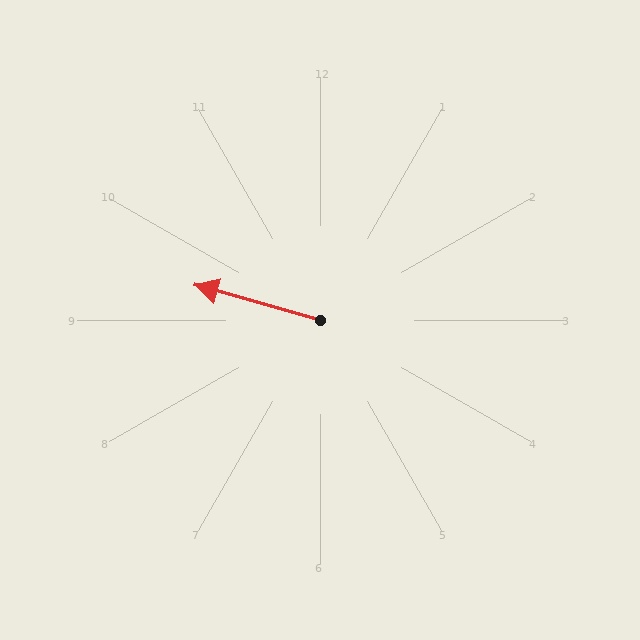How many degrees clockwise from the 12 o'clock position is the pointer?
Approximately 286 degrees.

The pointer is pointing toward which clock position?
Roughly 10 o'clock.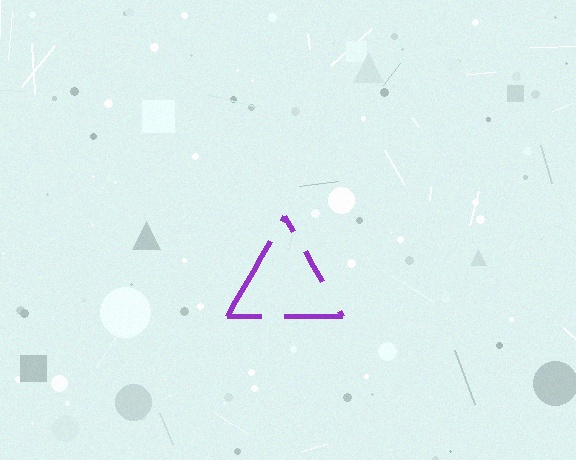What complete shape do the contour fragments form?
The contour fragments form a triangle.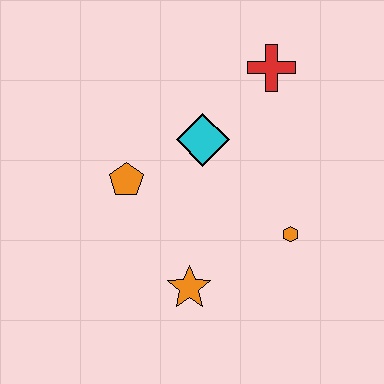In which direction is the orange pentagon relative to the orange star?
The orange pentagon is above the orange star.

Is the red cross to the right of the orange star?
Yes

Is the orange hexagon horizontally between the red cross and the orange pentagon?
No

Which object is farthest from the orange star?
The red cross is farthest from the orange star.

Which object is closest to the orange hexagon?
The orange star is closest to the orange hexagon.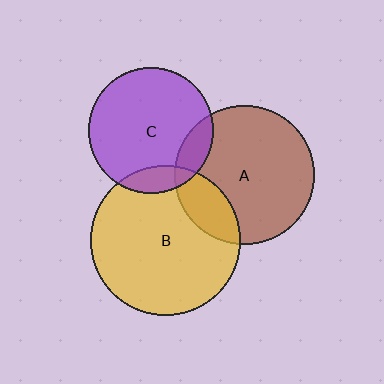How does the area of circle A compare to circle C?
Approximately 1.2 times.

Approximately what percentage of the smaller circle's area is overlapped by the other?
Approximately 20%.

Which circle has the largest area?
Circle B (yellow).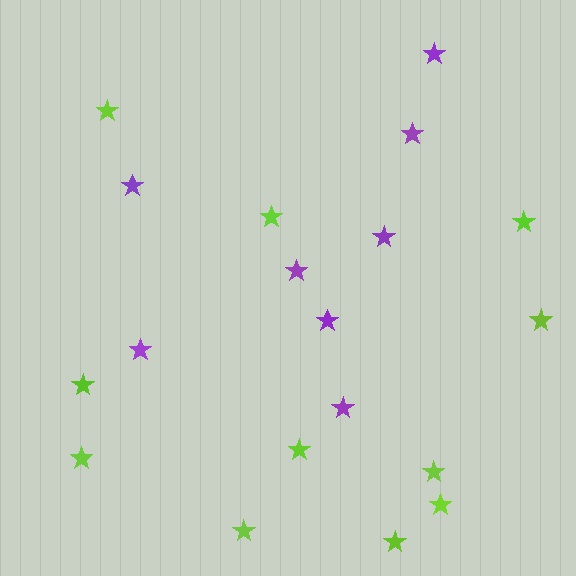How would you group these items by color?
There are 2 groups: one group of lime stars (11) and one group of purple stars (8).